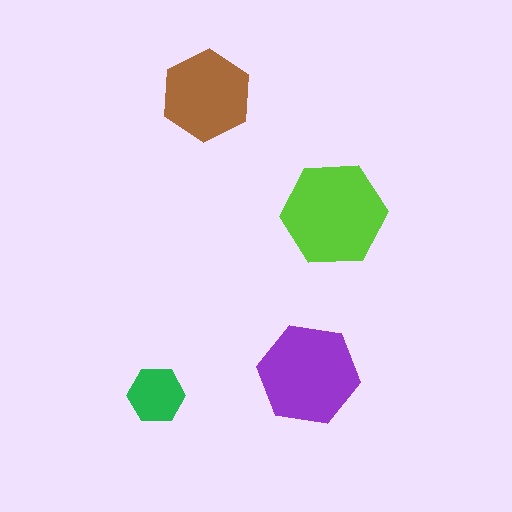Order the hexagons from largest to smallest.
the lime one, the purple one, the brown one, the green one.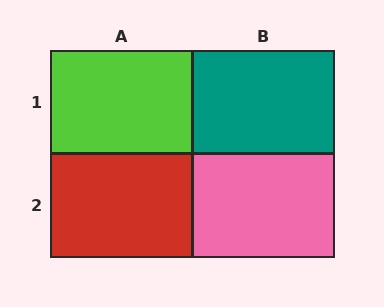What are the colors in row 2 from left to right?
Red, pink.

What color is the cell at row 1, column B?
Teal.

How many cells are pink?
1 cell is pink.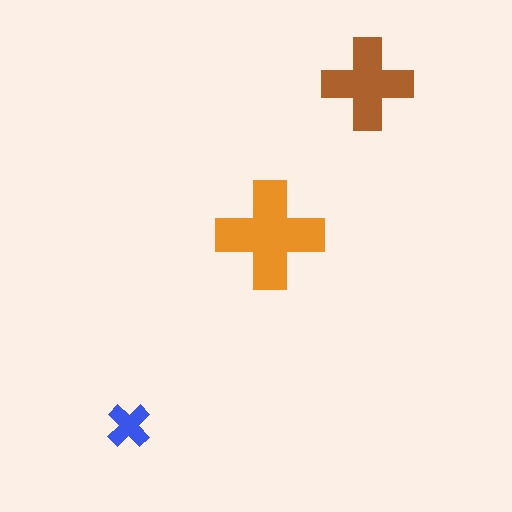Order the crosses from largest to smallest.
the orange one, the brown one, the blue one.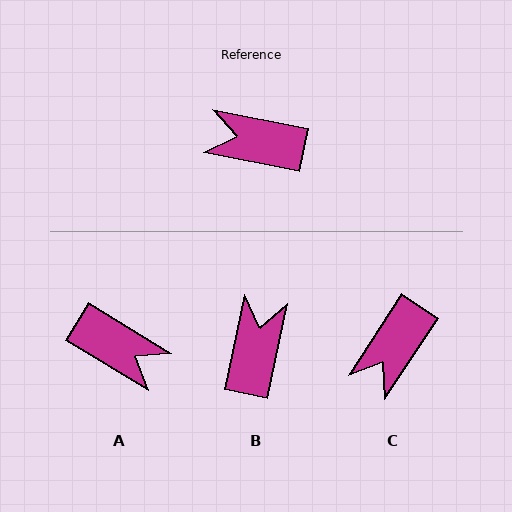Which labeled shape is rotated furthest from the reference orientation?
A, about 160 degrees away.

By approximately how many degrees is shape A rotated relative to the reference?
Approximately 160 degrees counter-clockwise.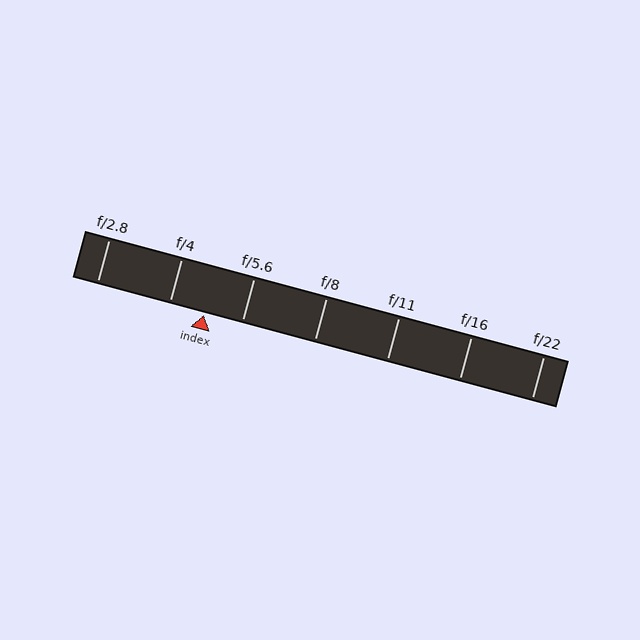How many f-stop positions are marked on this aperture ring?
There are 7 f-stop positions marked.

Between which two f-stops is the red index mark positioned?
The index mark is between f/4 and f/5.6.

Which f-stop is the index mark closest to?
The index mark is closest to f/4.